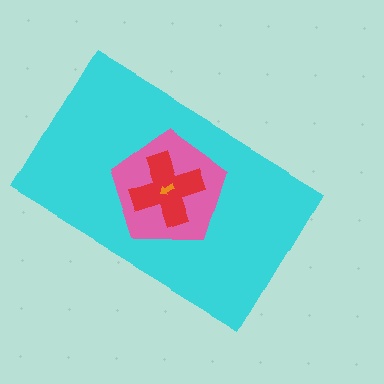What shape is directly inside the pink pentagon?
The red cross.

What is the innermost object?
The orange arrow.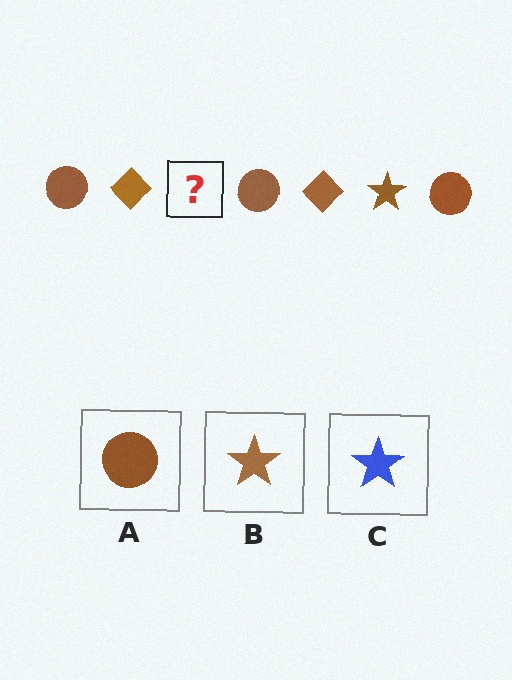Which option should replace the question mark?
Option B.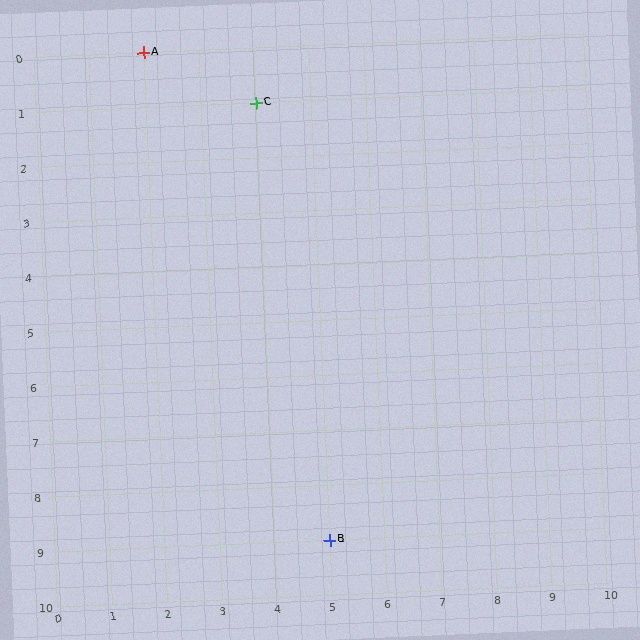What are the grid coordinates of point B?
Point B is at grid coordinates (5, 9).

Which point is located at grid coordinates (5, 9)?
Point B is at (5, 9).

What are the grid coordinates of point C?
Point C is at grid coordinates (4, 1).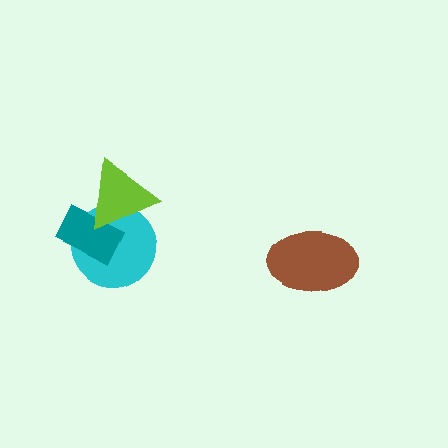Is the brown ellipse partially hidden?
No, no other shape covers it.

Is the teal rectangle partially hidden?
Yes, it is partially covered by another shape.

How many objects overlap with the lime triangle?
2 objects overlap with the lime triangle.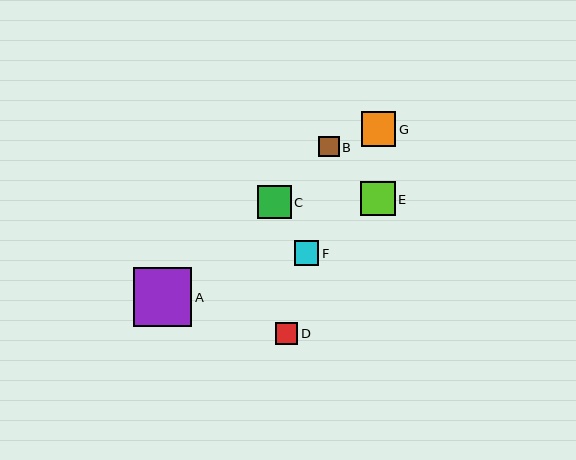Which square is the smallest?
Square B is the smallest with a size of approximately 20 pixels.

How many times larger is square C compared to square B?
Square C is approximately 1.6 times the size of square B.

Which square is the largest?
Square A is the largest with a size of approximately 58 pixels.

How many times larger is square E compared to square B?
Square E is approximately 1.7 times the size of square B.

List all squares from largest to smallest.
From largest to smallest: A, G, E, C, F, D, B.